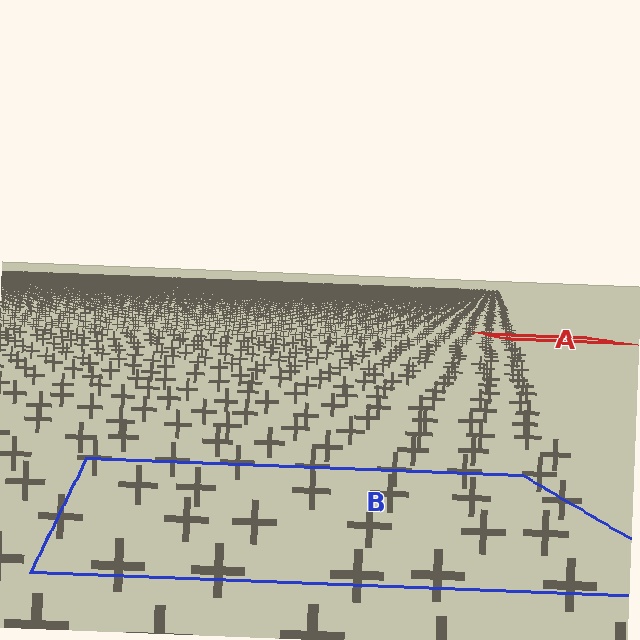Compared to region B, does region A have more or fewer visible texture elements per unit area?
Region A has more texture elements per unit area — they are packed more densely because it is farther away.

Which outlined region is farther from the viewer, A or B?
Region A is farther from the viewer — the texture elements inside it appear smaller and more densely packed.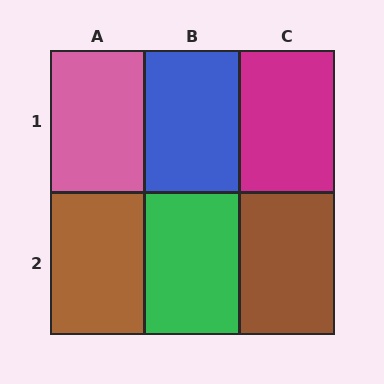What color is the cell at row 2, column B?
Green.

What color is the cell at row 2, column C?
Brown.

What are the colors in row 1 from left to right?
Pink, blue, magenta.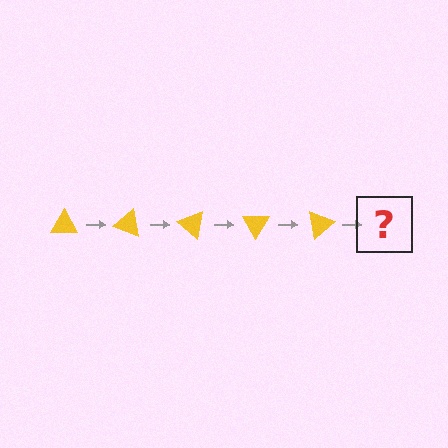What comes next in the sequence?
The next element should be a yellow triangle rotated 100 degrees.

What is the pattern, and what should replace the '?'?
The pattern is that the triangle rotates 20 degrees each step. The '?' should be a yellow triangle rotated 100 degrees.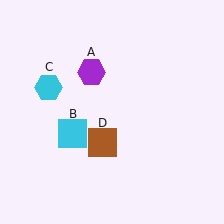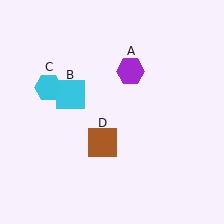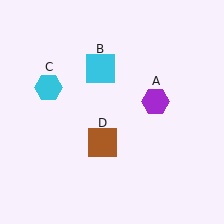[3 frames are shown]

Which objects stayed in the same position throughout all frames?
Cyan hexagon (object C) and brown square (object D) remained stationary.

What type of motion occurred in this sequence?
The purple hexagon (object A), cyan square (object B) rotated clockwise around the center of the scene.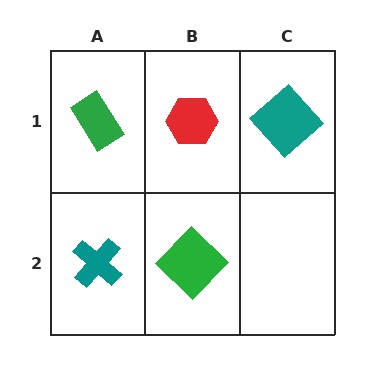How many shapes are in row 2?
2 shapes.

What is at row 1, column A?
A green rectangle.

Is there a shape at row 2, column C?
No, that cell is empty.